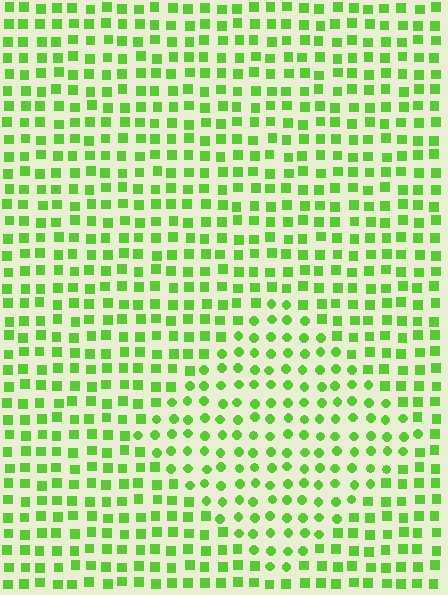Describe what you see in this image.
The image is filled with small lime elements arranged in a uniform grid. A diamond-shaped region contains circles, while the surrounding area contains squares. The boundary is defined purely by the change in element shape.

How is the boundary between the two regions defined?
The boundary is defined by a change in element shape: circles inside vs. squares outside. All elements share the same color and spacing.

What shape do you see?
I see a diamond.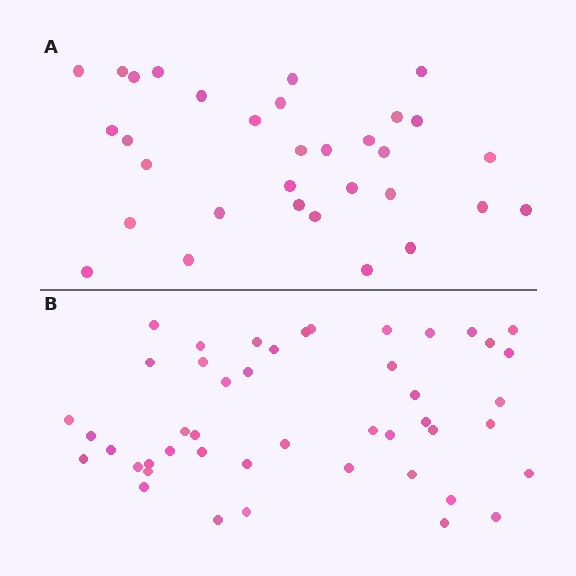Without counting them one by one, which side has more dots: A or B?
Region B (the bottom region) has more dots.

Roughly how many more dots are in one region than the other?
Region B has approximately 15 more dots than region A.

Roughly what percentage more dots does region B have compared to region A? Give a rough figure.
About 45% more.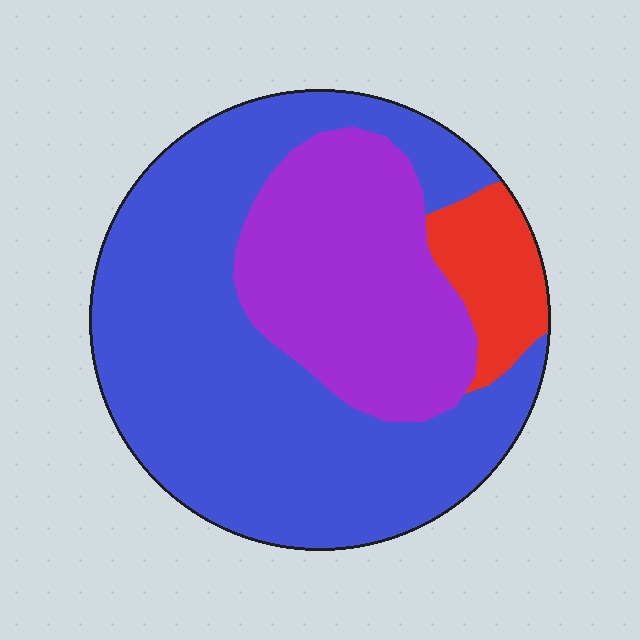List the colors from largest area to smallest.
From largest to smallest: blue, purple, red.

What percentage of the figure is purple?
Purple takes up about one third (1/3) of the figure.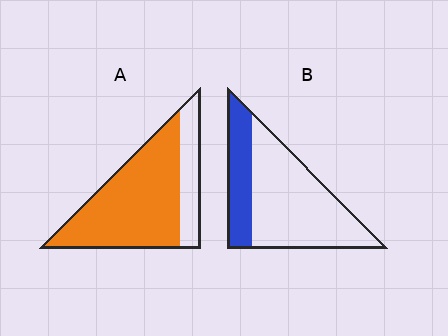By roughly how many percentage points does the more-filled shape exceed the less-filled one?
By roughly 45 percentage points (A over B).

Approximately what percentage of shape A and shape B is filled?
A is approximately 75% and B is approximately 30%.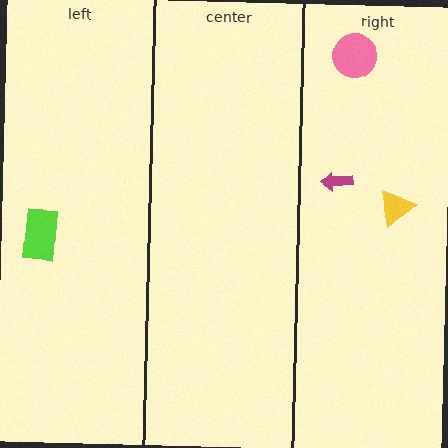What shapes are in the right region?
The yellow triangle, the pink circle, the magenta arrow.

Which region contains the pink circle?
The right region.